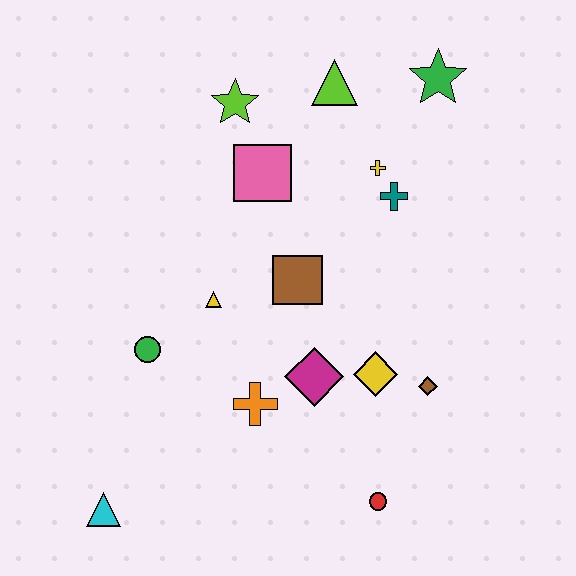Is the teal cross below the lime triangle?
Yes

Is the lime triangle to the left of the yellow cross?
Yes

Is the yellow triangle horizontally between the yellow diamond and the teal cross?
No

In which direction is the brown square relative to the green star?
The brown square is below the green star.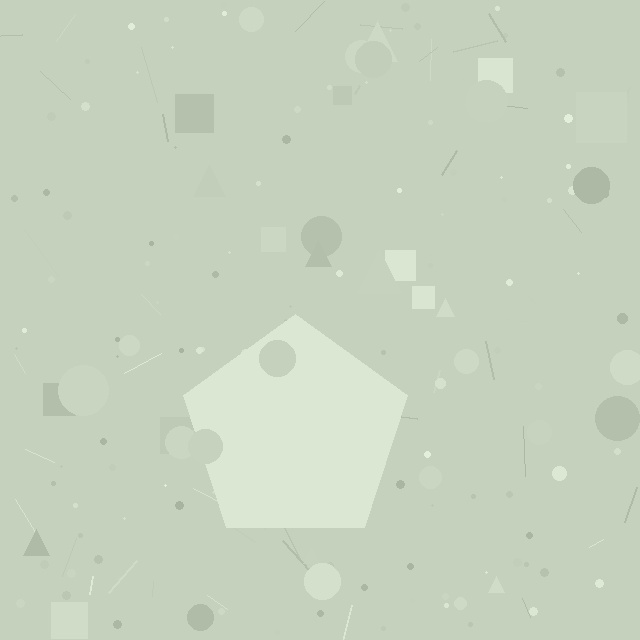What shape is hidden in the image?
A pentagon is hidden in the image.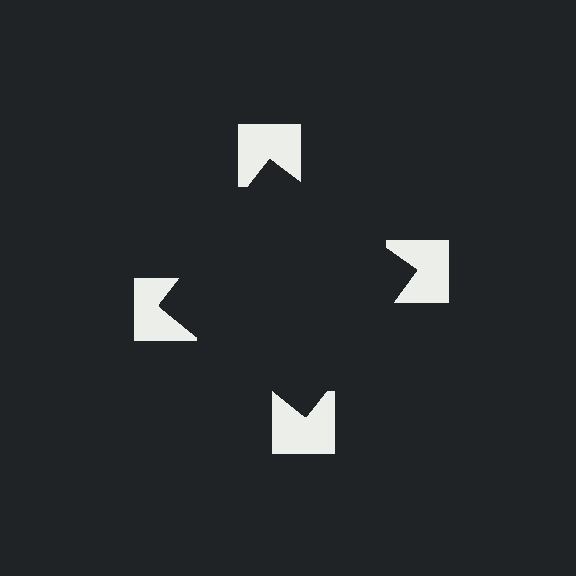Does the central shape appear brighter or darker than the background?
It typically appears slightly darker than the background, even though no actual brightness change is drawn.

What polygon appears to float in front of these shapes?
An illusory square — its edges are inferred from the aligned wedge cuts in the notched squares, not physically drawn.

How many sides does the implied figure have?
4 sides.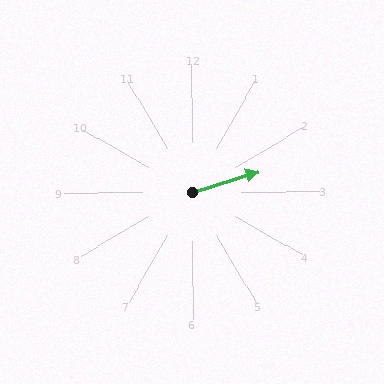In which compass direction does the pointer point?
East.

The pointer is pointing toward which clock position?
Roughly 2 o'clock.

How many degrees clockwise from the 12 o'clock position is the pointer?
Approximately 73 degrees.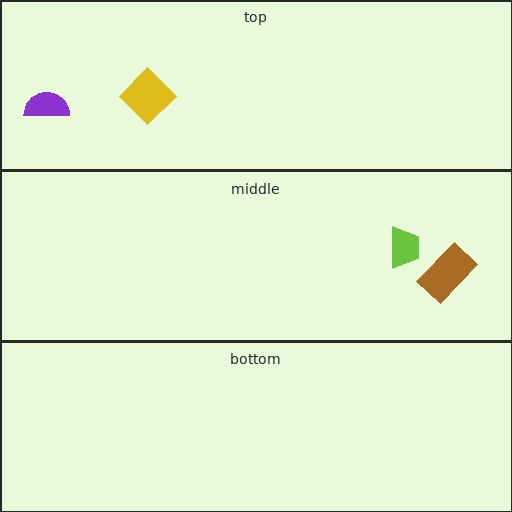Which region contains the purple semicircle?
The top region.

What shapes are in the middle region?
The brown rectangle, the lime trapezoid.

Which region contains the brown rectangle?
The middle region.